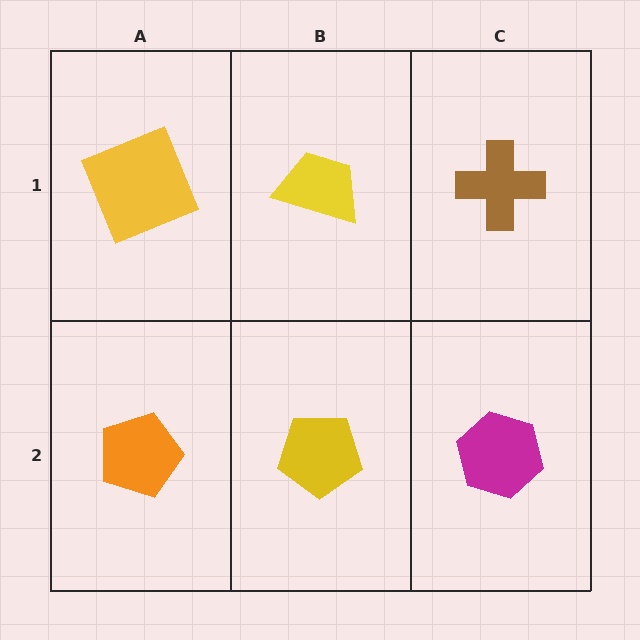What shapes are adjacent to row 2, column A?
A yellow square (row 1, column A), a yellow pentagon (row 2, column B).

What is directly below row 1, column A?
An orange pentagon.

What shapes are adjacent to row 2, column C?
A brown cross (row 1, column C), a yellow pentagon (row 2, column B).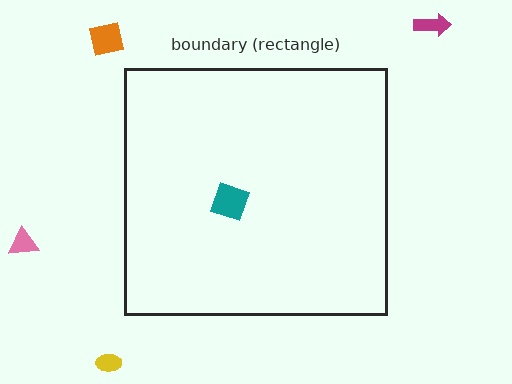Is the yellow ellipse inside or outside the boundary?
Outside.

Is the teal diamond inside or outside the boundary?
Inside.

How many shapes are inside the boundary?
1 inside, 4 outside.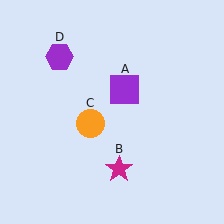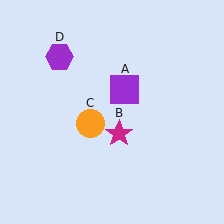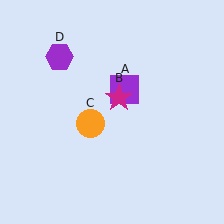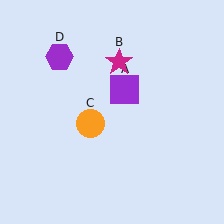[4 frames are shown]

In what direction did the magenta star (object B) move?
The magenta star (object B) moved up.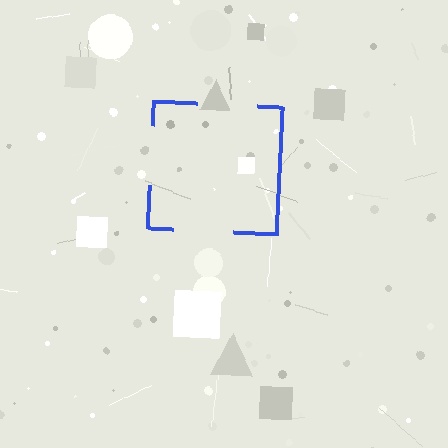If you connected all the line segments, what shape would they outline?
They would outline a square.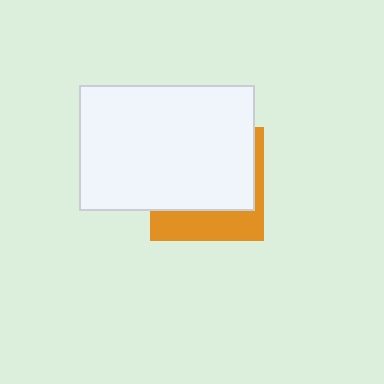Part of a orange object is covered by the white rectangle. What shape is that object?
It is a square.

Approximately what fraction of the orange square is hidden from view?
Roughly 69% of the orange square is hidden behind the white rectangle.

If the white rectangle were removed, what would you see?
You would see the complete orange square.